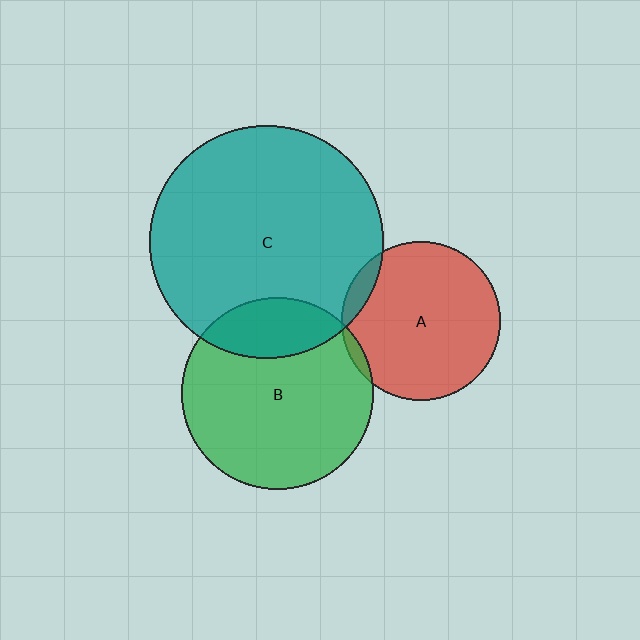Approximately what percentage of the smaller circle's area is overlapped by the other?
Approximately 5%.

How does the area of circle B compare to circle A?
Approximately 1.5 times.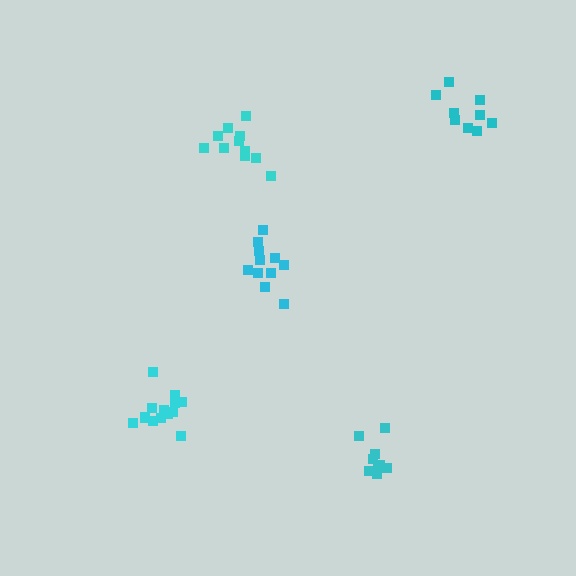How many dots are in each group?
Group 1: 14 dots, Group 2: 11 dots, Group 3: 9 dots, Group 4: 9 dots, Group 5: 11 dots (54 total).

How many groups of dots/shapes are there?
There are 5 groups.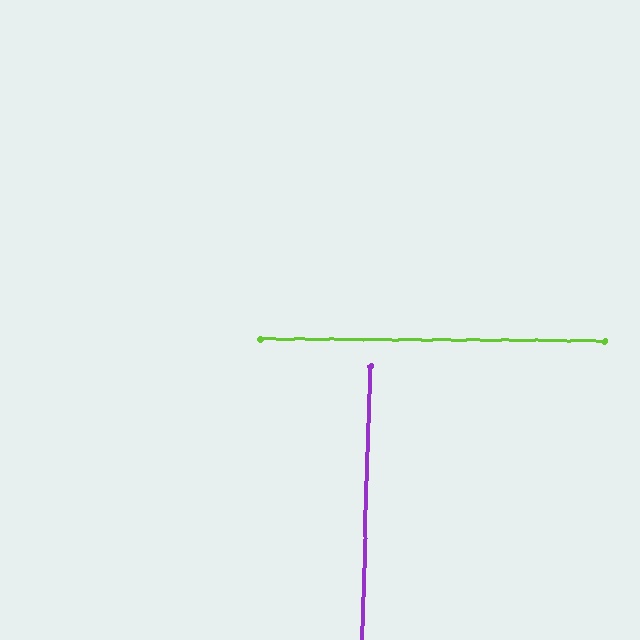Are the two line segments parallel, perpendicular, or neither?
Perpendicular — they meet at approximately 88°.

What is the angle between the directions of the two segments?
Approximately 88 degrees.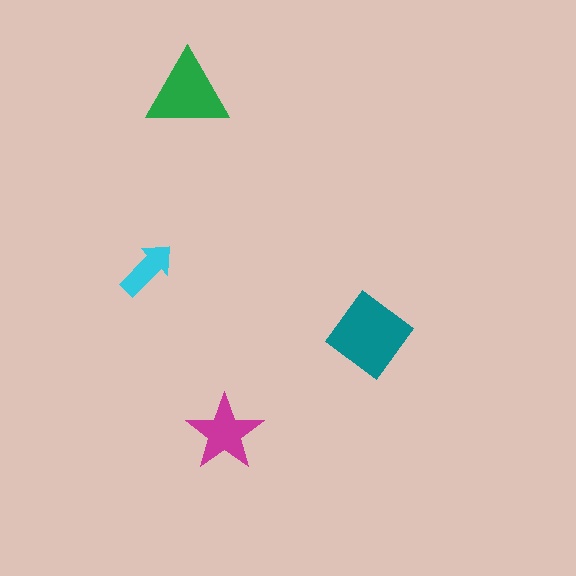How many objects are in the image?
There are 4 objects in the image.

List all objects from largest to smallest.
The teal diamond, the green triangle, the magenta star, the cyan arrow.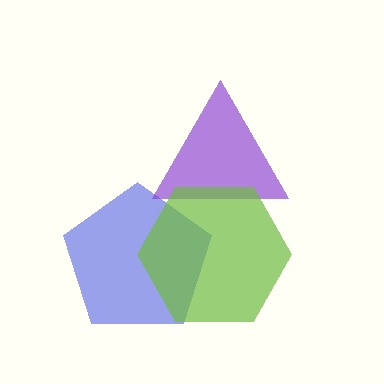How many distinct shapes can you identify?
There are 3 distinct shapes: a blue pentagon, a purple triangle, a lime hexagon.